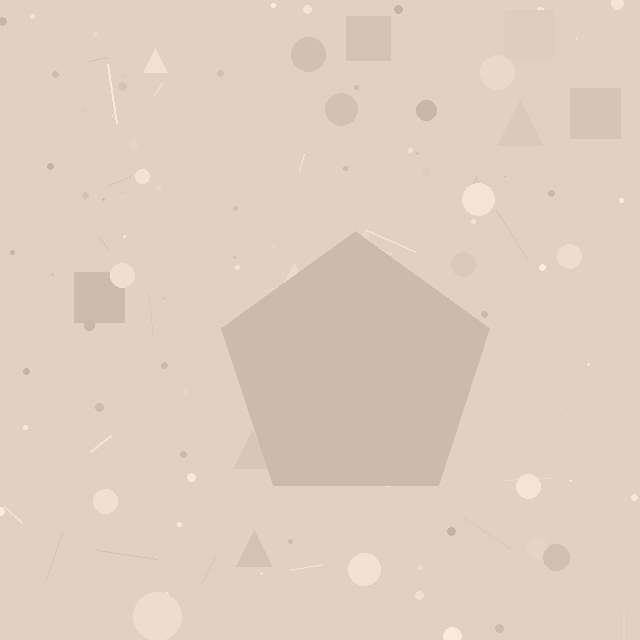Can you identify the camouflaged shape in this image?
The camouflaged shape is a pentagon.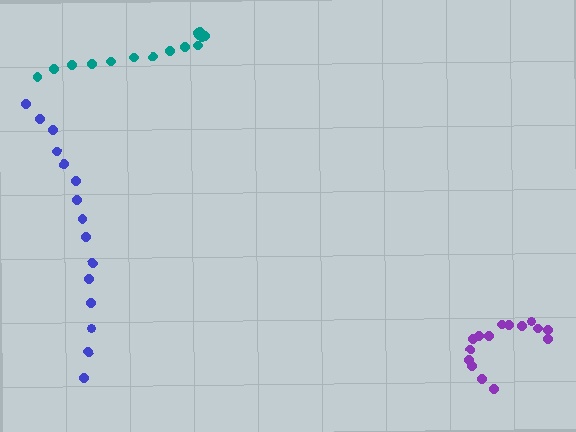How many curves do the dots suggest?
There are 3 distinct paths.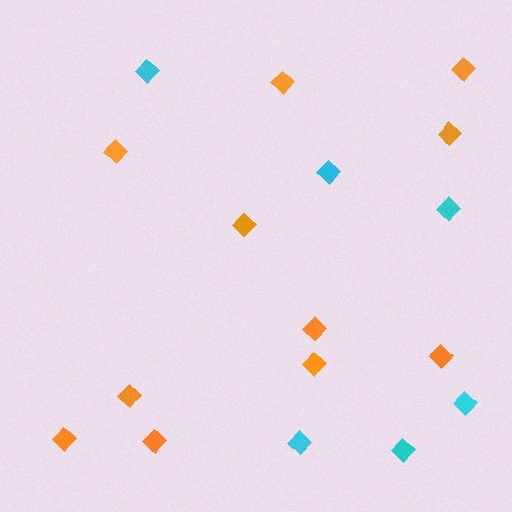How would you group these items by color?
There are 2 groups: one group of orange diamonds (11) and one group of cyan diamonds (6).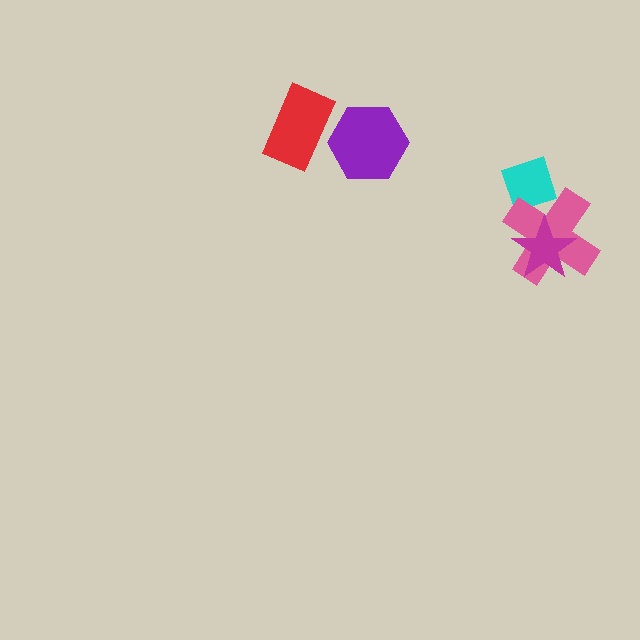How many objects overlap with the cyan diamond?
1 object overlaps with the cyan diamond.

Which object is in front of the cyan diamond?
The pink cross is in front of the cyan diamond.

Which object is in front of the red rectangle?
The purple hexagon is in front of the red rectangle.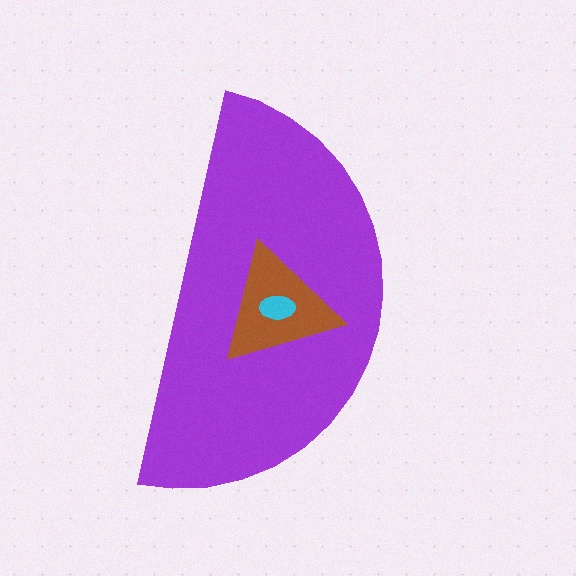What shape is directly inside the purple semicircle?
The brown triangle.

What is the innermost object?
The cyan ellipse.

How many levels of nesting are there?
3.